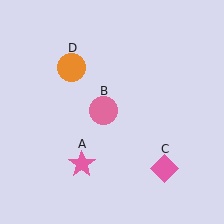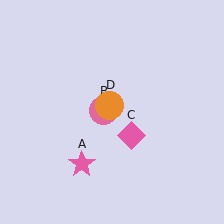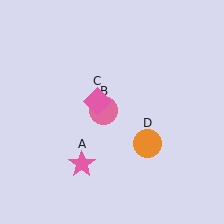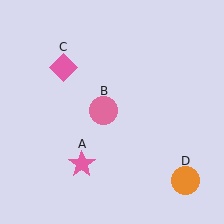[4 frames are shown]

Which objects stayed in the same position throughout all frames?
Pink star (object A) and pink circle (object B) remained stationary.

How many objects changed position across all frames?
2 objects changed position: pink diamond (object C), orange circle (object D).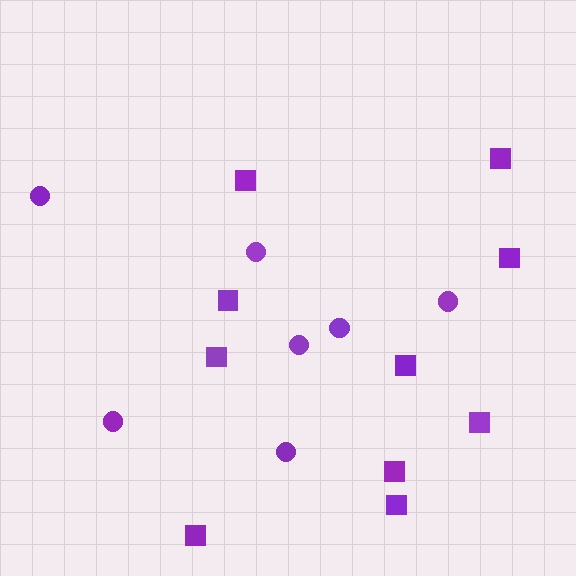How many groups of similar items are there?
There are 2 groups: one group of circles (7) and one group of squares (10).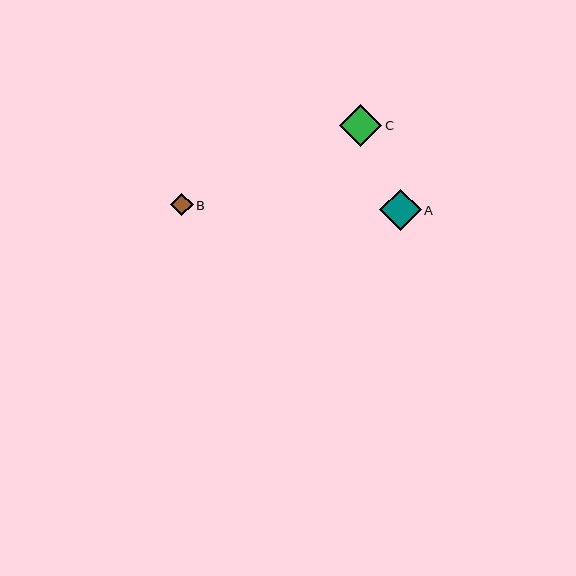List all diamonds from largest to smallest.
From largest to smallest: C, A, B.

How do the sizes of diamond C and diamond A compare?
Diamond C and diamond A are approximately the same size.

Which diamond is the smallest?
Diamond B is the smallest with a size of approximately 22 pixels.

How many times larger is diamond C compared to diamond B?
Diamond C is approximately 1.9 times the size of diamond B.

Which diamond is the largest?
Diamond C is the largest with a size of approximately 42 pixels.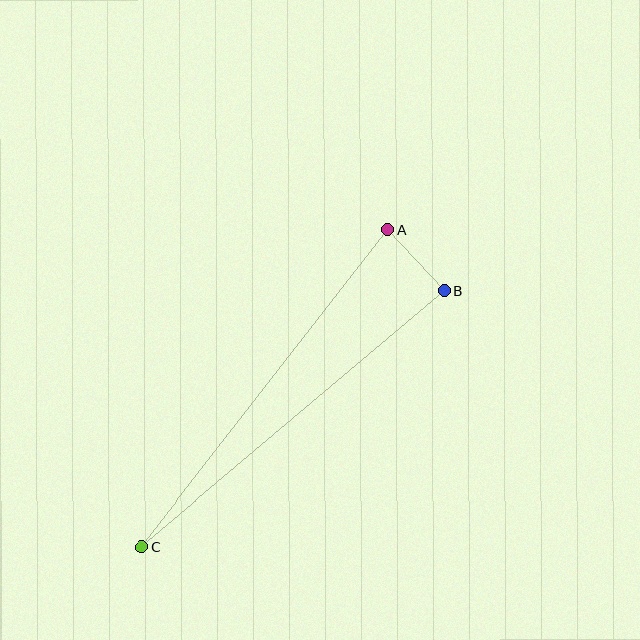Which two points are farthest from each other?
Points A and C are farthest from each other.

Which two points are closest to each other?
Points A and B are closest to each other.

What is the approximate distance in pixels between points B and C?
The distance between B and C is approximately 397 pixels.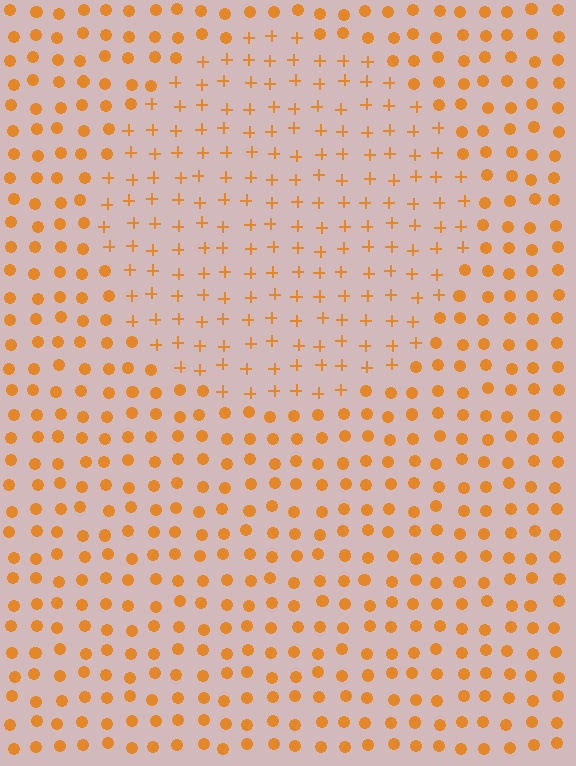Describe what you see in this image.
The image is filled with small orange elements arranged in a uniform grid. A circle-shaped region contains plus signs, while the surrounding area contains circles. The boundary is defined purely by the change in element shape.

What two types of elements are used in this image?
The image uses plus signs inside the circle region and circles outside it.